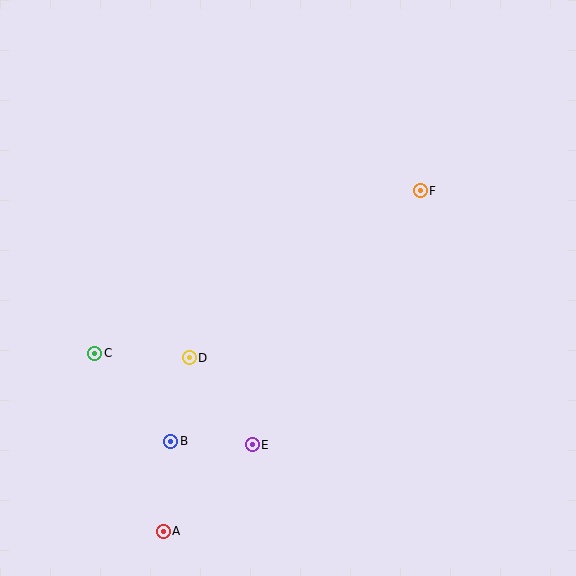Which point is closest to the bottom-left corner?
Point A is closest to the bottom-left corner.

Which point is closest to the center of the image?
Point D at (189, 358) is closest to the center.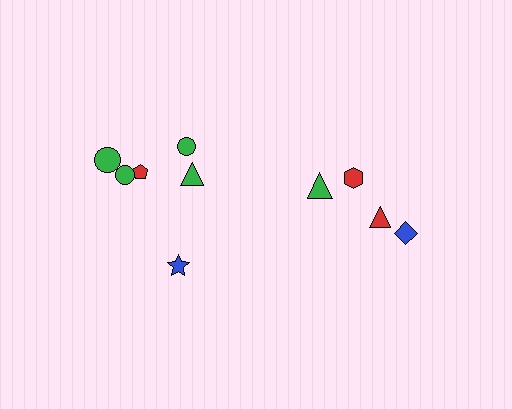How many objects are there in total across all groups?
There are 10 objects.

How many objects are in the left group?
There are 6 objects.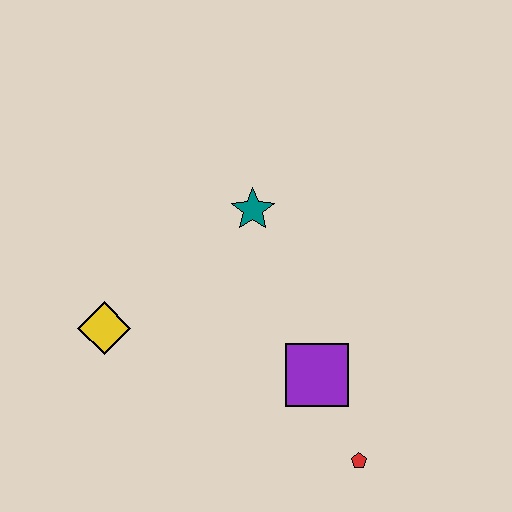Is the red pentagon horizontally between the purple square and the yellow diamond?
No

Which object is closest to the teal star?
The purple square is closest to the teal star.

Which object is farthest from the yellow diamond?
The red pentagon is farthest from the yellow diamond.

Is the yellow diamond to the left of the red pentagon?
Yes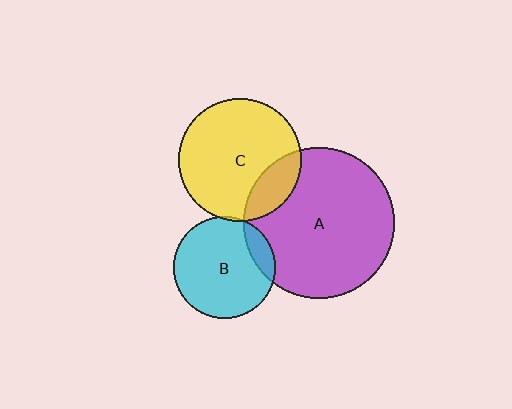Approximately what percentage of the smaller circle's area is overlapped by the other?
Approximately 5%.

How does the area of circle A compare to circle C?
Approximately 1.5 times.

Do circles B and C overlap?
Yes.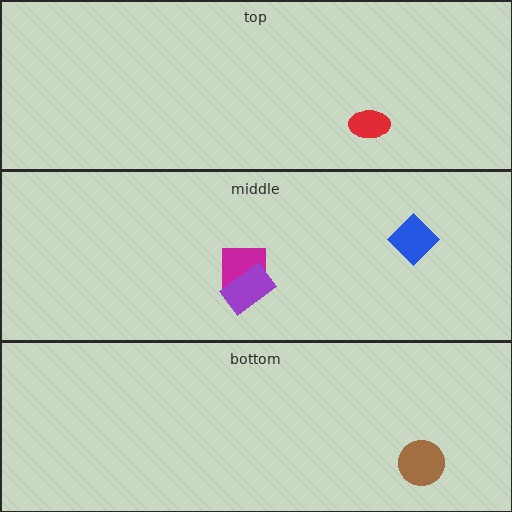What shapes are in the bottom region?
The brown circle.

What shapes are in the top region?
The red ellipse.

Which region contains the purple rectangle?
The middle region.